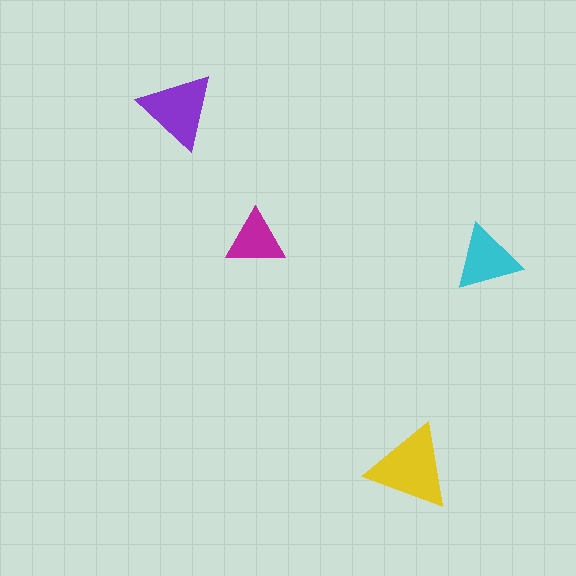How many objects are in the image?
There are 4 objects in the image.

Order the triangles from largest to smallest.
the yellow one, the purple one, the cyan one, the magenta one.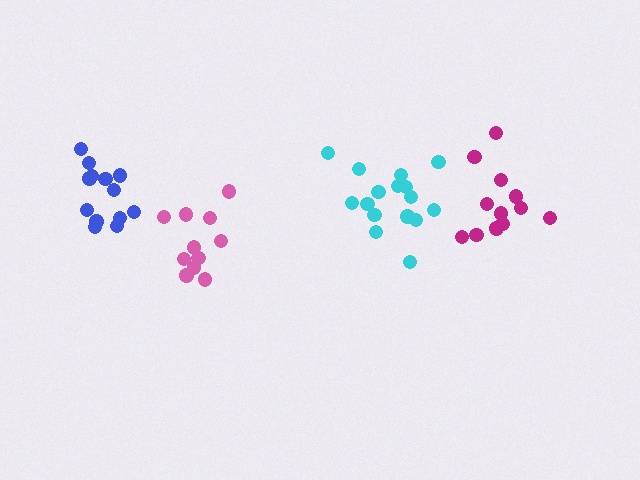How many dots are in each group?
Group 1: 13 dots, Group 2: 11 dots, Group 3: 12 dots, Group 4: 16 dots (52 total).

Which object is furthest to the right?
The magenta cluster is rightmost.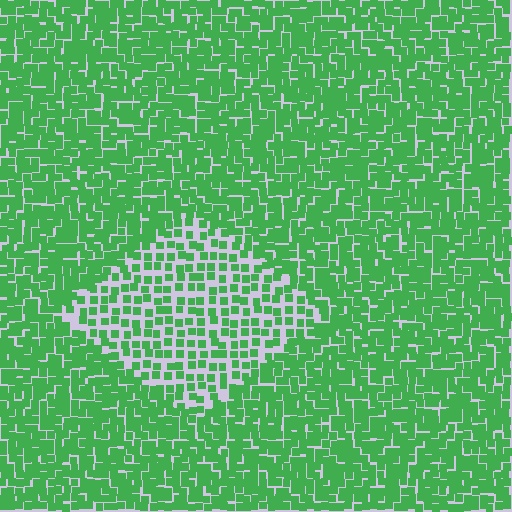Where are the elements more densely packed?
The elements are more densely packed outside the diamond boundary.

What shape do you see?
I see a diamond.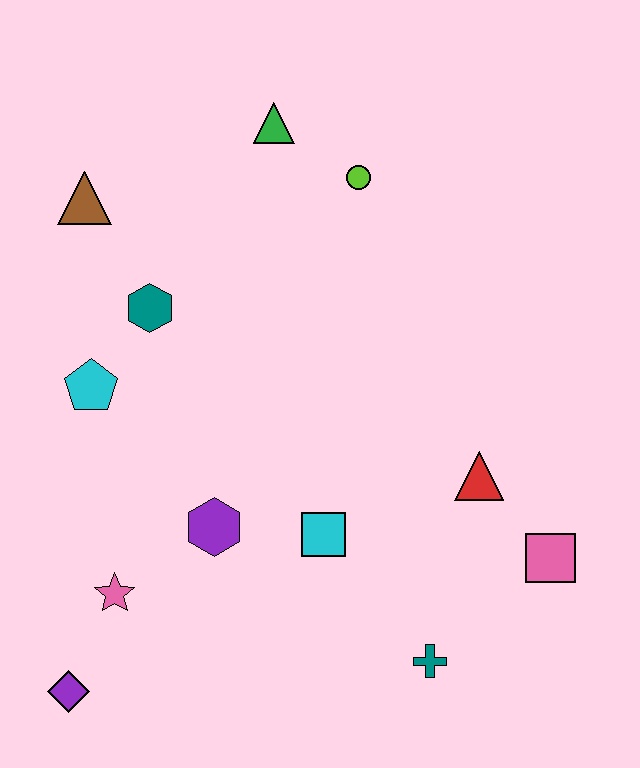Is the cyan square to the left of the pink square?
Yes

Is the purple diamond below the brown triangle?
Yes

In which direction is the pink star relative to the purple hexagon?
The pink star is to the left of the purple hexagon.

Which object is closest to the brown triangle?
The teal hexagon is closest to the brown triangle.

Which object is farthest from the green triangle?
The purple diamond is farthest from the green triangle.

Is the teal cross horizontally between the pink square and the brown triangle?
Yes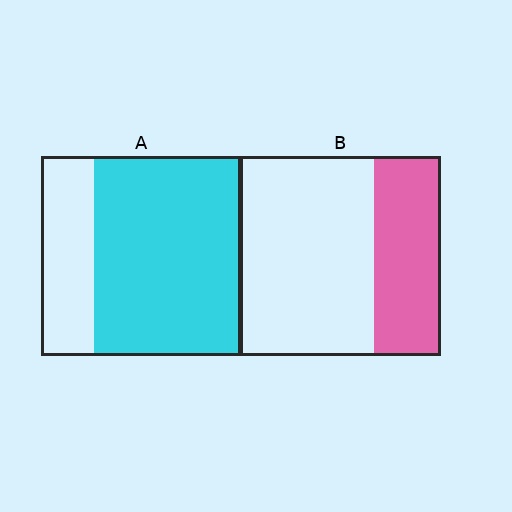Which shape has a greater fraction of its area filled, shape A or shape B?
Shape A.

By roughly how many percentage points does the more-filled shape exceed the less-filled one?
By roughly 40 percentage points (A over B).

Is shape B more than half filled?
No.